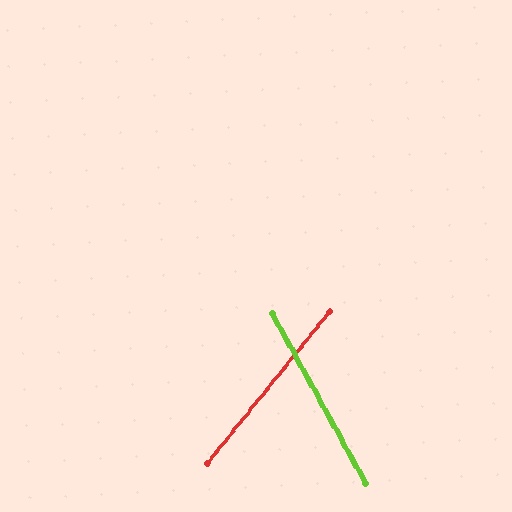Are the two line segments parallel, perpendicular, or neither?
Neither parallel nor perpendicular — they differ by about 67°.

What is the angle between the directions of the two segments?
Approximately 67 degrees.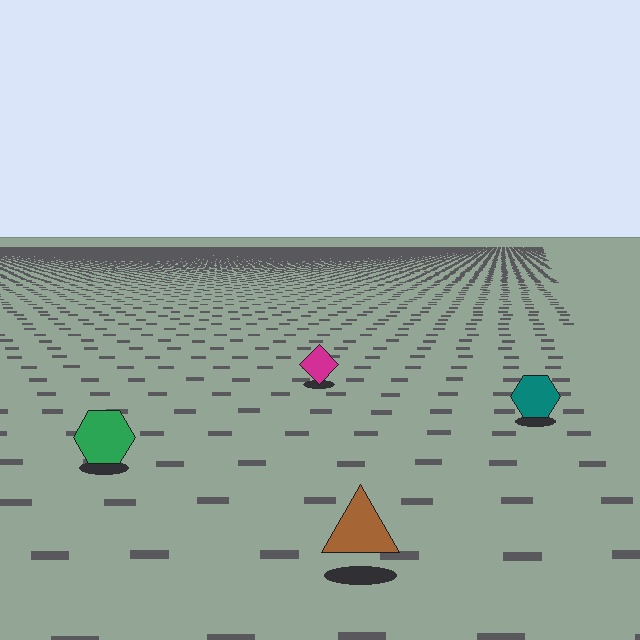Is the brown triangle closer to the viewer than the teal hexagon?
Yes. The brown triangle is closer — you can tell from the texture gradient: the ground texture is coarser near it.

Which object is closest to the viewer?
The brown triangle is closest. The texture marks near it are larger and more spread out.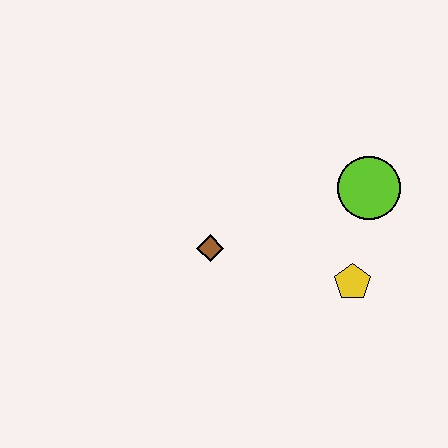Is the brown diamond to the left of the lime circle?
Yes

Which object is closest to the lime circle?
The yellow pentagon is closest to the lime circle.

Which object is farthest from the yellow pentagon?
The brown diamond is farthest from the yellow pentagon.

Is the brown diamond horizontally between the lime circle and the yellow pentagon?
No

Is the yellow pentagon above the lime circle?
No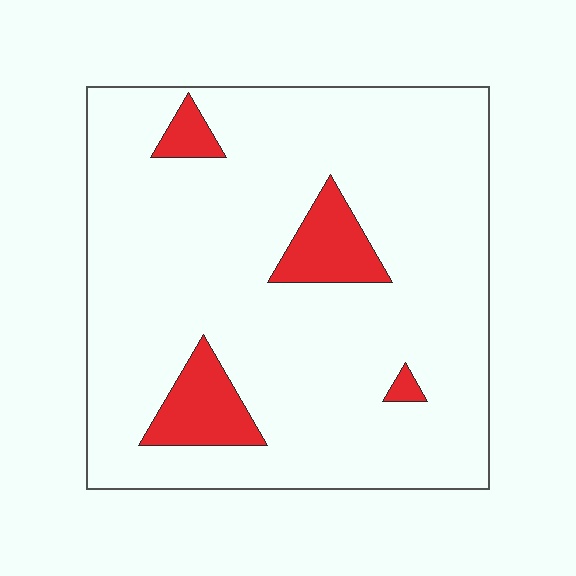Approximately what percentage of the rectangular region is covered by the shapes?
Approximately 10%.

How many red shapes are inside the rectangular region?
4.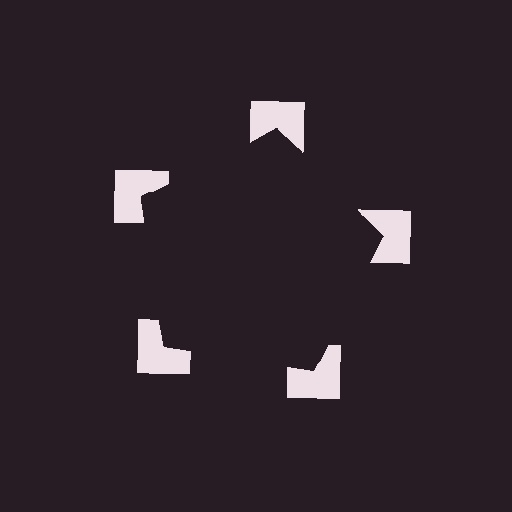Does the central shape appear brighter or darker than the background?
It typically appears slightly darker than the background, even though no actual brightness change is drawn.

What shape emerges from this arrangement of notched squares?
An illusory pentagon — its edges are inferred from the aligned wedge cuts in the notched squares, not physically drawn.